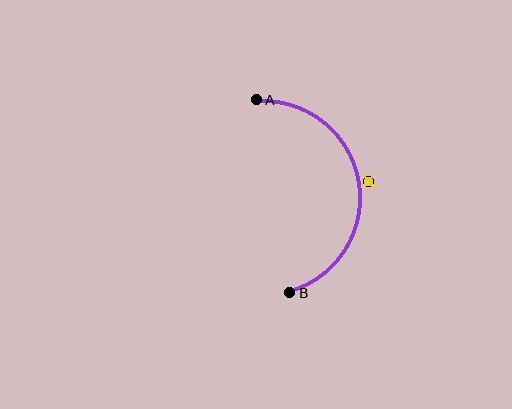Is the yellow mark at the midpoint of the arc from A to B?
No — the yellow mark does not lie on the arc at all. It sits slightly outside the curve.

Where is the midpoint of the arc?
The arc midpoint is the point on the curve farthest from the straight line joining A and B. It sits to the right of that line.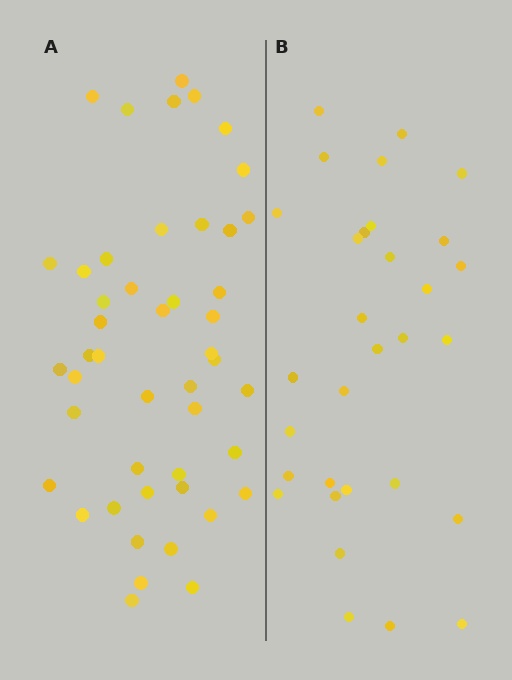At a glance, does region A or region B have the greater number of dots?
Region A (the left region) has more dots.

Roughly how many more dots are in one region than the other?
Region A has approximately 15 more dots than region B.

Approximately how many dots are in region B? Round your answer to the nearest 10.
About 30 dots. (The exact count is 31, which rounds to 30.)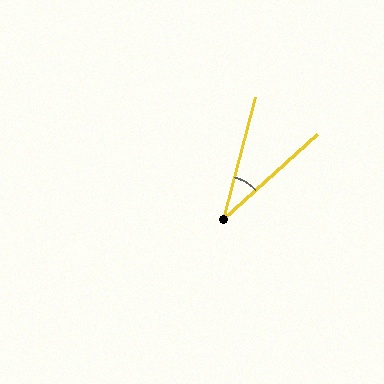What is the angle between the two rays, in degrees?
Approximately 33 degrees.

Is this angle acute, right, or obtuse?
It is acute.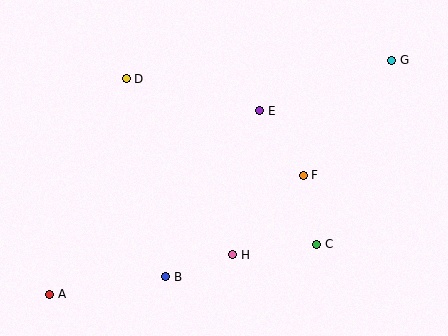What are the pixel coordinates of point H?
Point H is at (233, 255).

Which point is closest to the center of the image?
Point E at (260, 111) is closest to the center.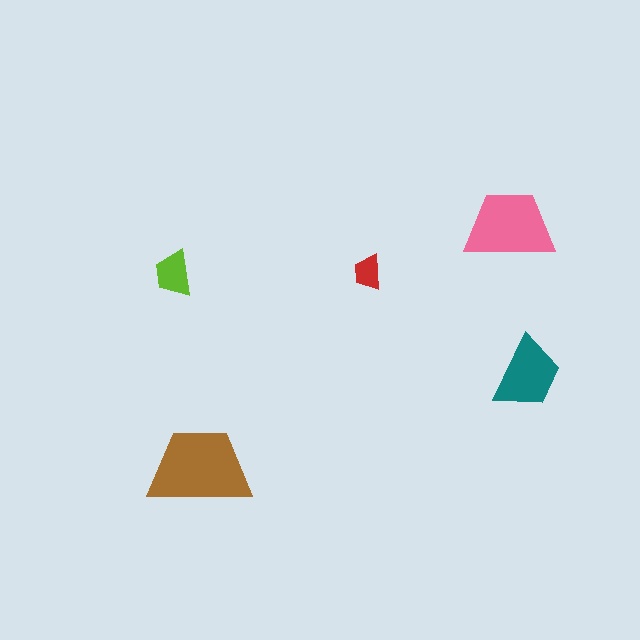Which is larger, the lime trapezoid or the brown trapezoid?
The brown one.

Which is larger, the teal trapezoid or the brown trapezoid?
The brown one.